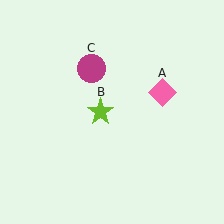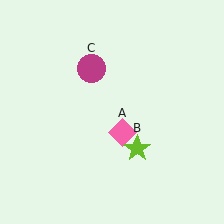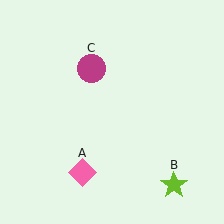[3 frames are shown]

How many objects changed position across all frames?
2 objects changed position: pink diamond (object A), lime star (object B).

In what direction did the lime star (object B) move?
The lime star (object B) moved down and to the right.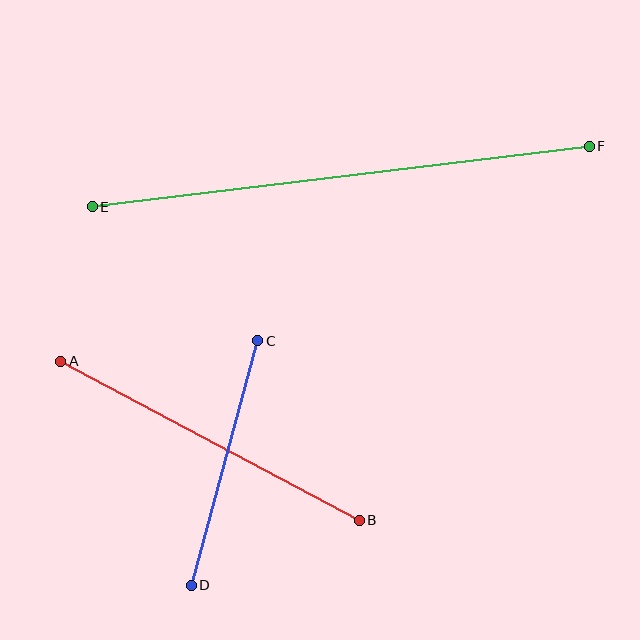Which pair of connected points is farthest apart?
Points E and F are farthest apart.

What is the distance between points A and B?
The distance is approximately 338 pixels.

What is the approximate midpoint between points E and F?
The midpoint is at approximately (341, 176) pixels.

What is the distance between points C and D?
The distance is approximately 253 pixels.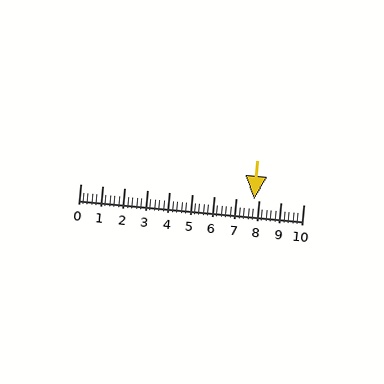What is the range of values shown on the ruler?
The ruler shows values from 0 to 10.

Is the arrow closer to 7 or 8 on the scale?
The arrow is closer to 8.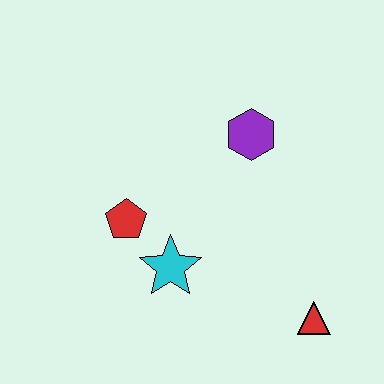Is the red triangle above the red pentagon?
No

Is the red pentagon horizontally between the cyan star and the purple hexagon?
No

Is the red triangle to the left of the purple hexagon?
No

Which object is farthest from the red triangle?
The red pentagon is farthest from the red triangle.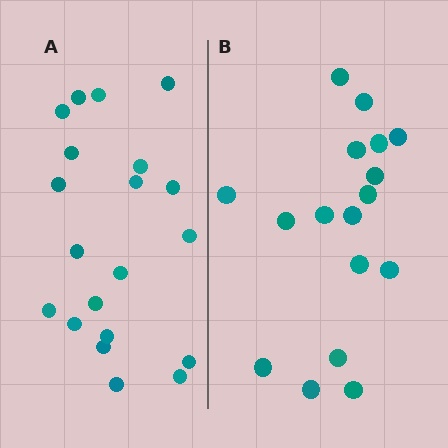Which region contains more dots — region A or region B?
Region A (the left region) has more dots.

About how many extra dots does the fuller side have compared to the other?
Region A has just a few more — roughly 2 or 3 more dots than region B.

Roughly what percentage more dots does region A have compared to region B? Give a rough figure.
About 20% more.